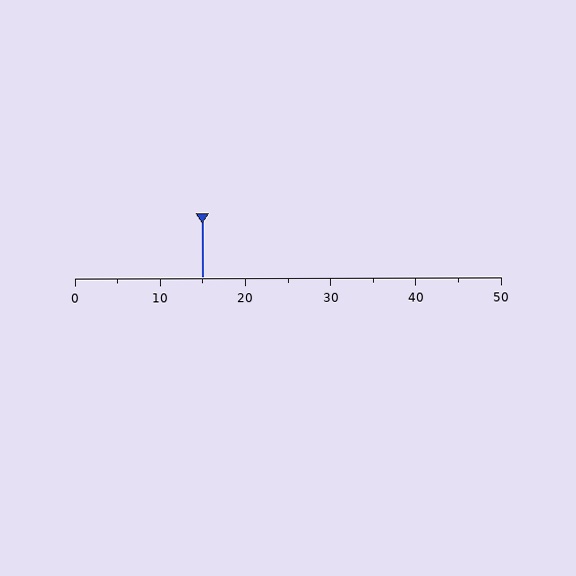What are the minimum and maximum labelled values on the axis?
The axis runs from 0 to 50.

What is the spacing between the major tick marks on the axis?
The major ticks are spaced 10 apart.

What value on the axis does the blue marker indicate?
The marker indicates approximately 15.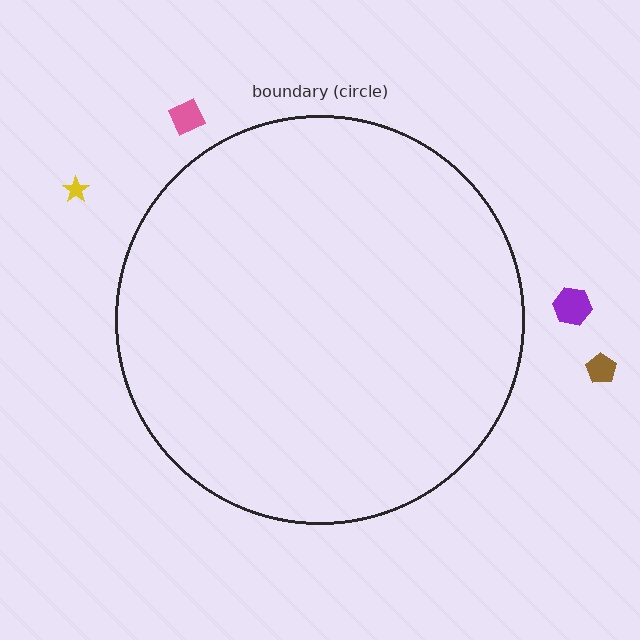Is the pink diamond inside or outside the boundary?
Outside.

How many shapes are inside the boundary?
0 inside, 4 outside.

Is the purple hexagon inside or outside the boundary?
Outside.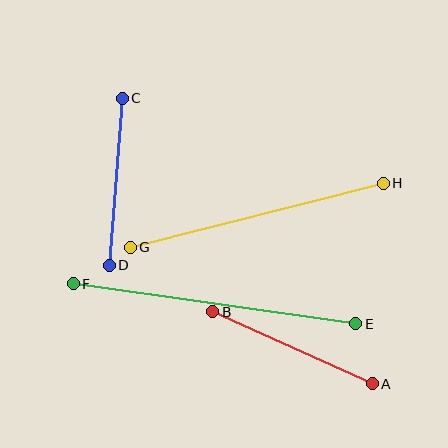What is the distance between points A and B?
The distance is approximately 175 pixels.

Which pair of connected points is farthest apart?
Points E and F are farthest apart.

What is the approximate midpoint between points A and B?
The midpoint is at approximately (292, 348) pixels.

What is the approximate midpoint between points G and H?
The midpoint is at approximately (257, 215) pixels.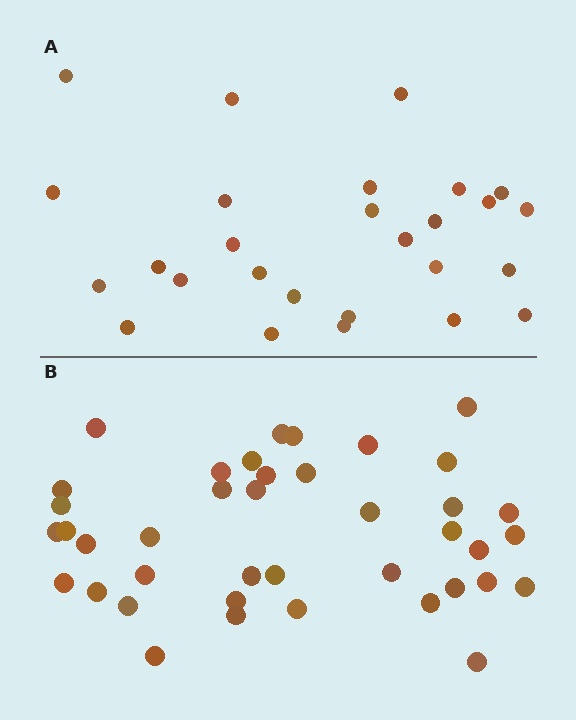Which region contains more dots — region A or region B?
Region B (the bottom region) has more dots.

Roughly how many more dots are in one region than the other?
Region B has approximately 15 more dots than region A.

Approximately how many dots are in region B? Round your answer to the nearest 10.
About 40 dots.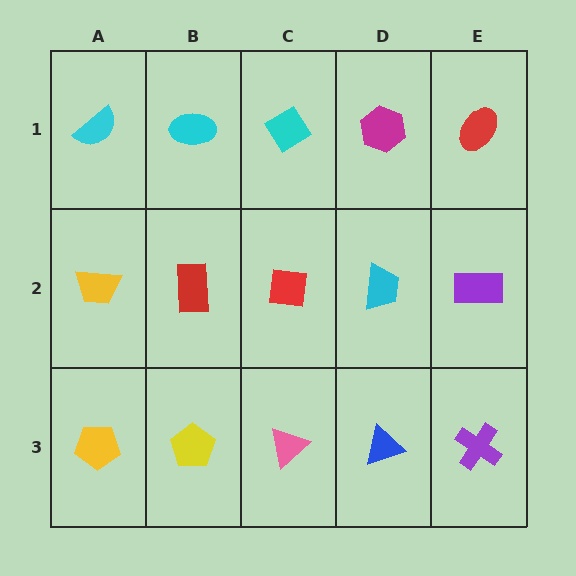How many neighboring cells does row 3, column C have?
3.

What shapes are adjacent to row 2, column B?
A cyan ellipse (row 1, column B), a yellow pentagon (row 3, column B), a yellow trapezoid (row 2, column A), a red square (row 2, column C).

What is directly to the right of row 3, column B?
A pink triangle.